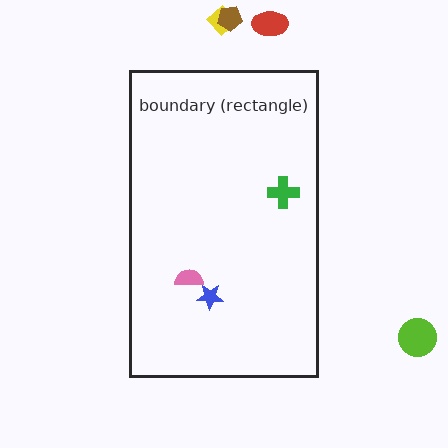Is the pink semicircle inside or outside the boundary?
Inside.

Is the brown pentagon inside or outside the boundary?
Outside.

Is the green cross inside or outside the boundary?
Inside.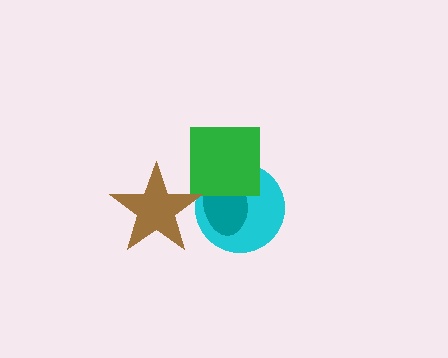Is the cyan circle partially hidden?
Yes, it is partially covered by another shape.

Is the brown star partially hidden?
No, no other shape covers it.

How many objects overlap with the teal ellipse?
3 objects overlap with the teal ellipse.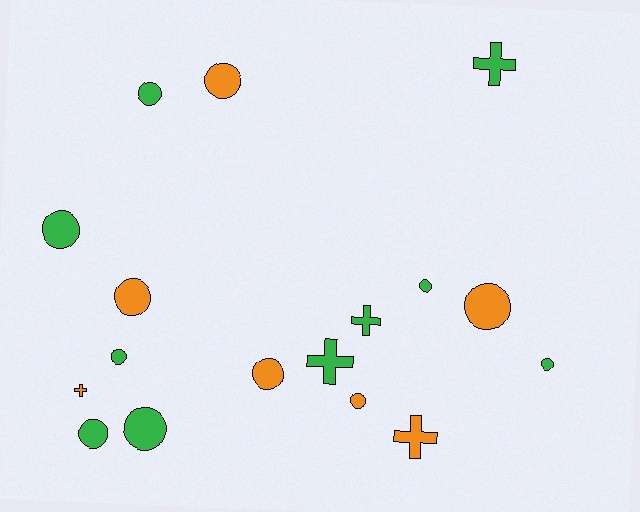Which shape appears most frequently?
Circle, with 12 objects.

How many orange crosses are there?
There are 2 orange crosses.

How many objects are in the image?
There are 17 objects.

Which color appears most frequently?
Green, with 10 objects.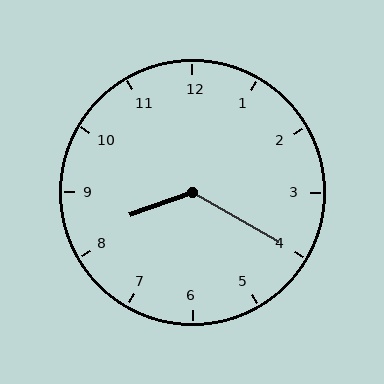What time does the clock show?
8:20.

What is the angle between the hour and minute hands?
Approximately 130 degrees.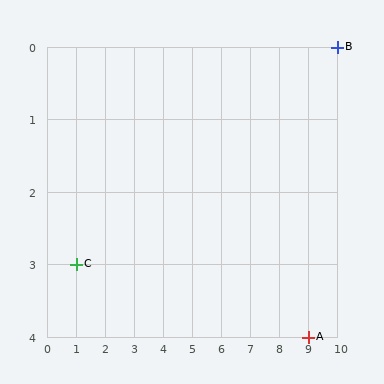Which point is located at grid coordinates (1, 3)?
Point C is at (1, 3).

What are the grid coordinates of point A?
Point A is at grid coordinates (9, 4).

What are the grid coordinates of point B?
Point B is at grid coordinates (10, 0).